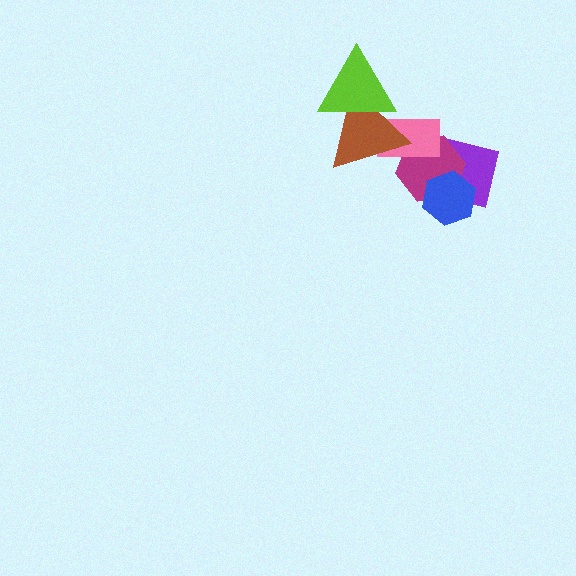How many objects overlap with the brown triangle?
3 objects overlap with the brown triangle.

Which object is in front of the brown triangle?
The lime triangle is in front of the brown triangle.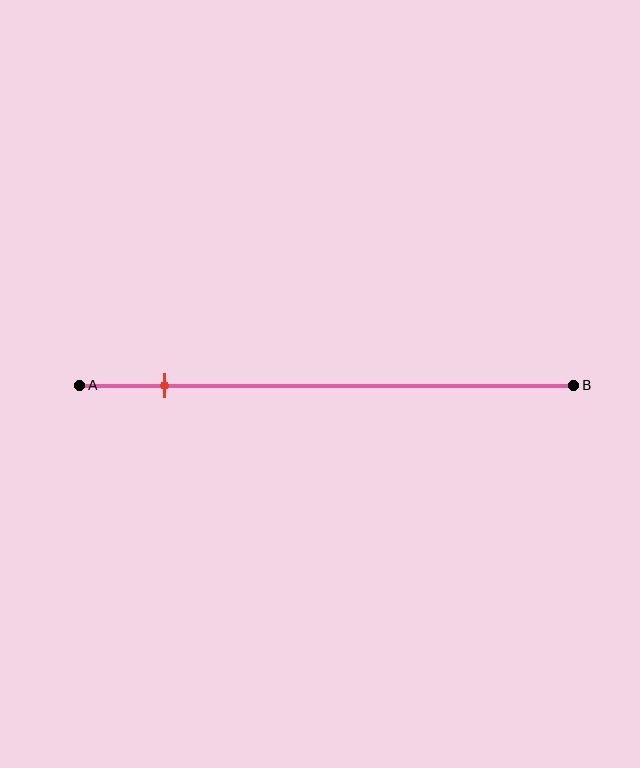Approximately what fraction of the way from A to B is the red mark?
The red mark is approximately 15% of the way from A to B.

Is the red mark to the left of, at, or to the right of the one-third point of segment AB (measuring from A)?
The red mark is to the left of the one-third point of segment AB.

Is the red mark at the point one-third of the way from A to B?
No, the mark is at about 15% from A, not at the 33% one-third point.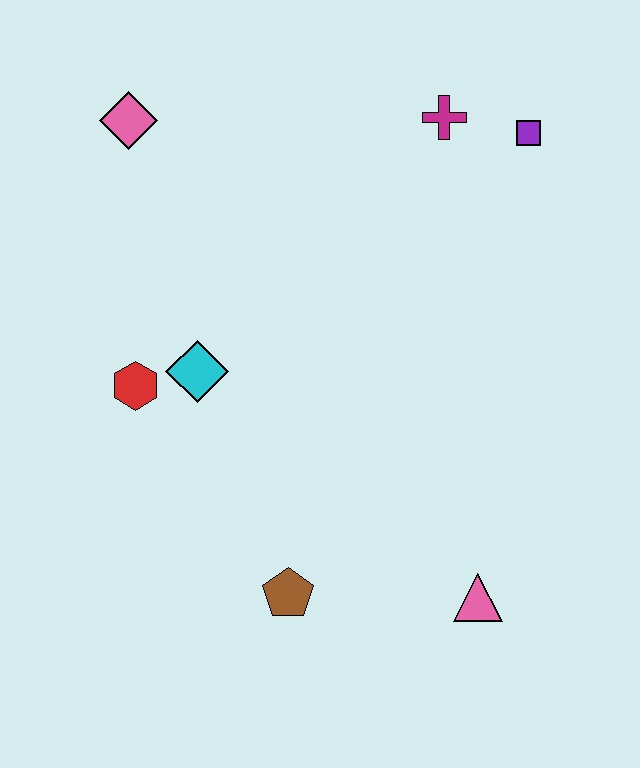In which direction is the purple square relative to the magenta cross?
The purple square is to the right of the magenta cross.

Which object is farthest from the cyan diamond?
The purple square is farthest from the cyan diamond.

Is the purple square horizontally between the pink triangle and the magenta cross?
No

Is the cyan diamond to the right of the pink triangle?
No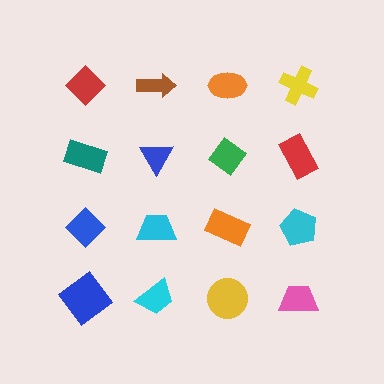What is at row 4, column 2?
A cyan trapezoid.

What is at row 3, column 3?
An orange rectangle.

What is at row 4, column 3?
A yellow circle.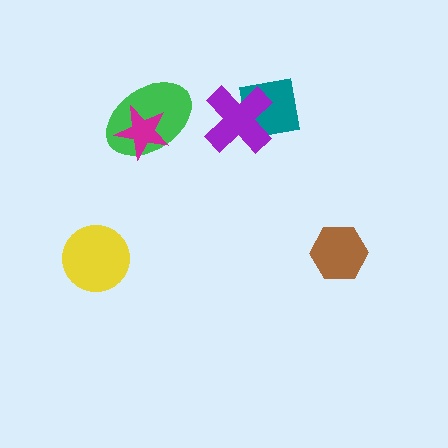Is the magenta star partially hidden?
No, no other shape covers it.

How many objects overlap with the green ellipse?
1 object overlaps with the green ellipse.